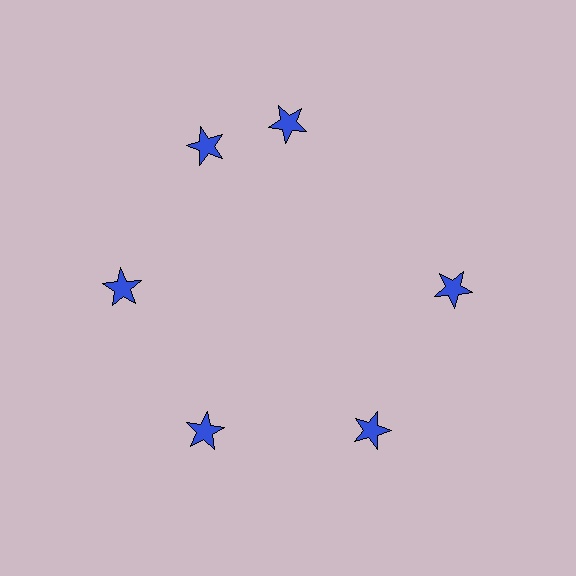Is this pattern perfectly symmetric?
No. The 6 blue stars are arranged in a ring, but one element near the 1 o'clock position is rotated out of alignment along the ring, breaking the 6-fold rotational symmetry.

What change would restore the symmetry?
The symmetry would be restored by rotating it back into even spacing with its neighbors so that all 6 stars sit at equal angles and equal distance from the center.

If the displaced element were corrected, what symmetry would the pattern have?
It would have 6-fold rotational symmetry — the pattern would map onto itself every 60 degrees.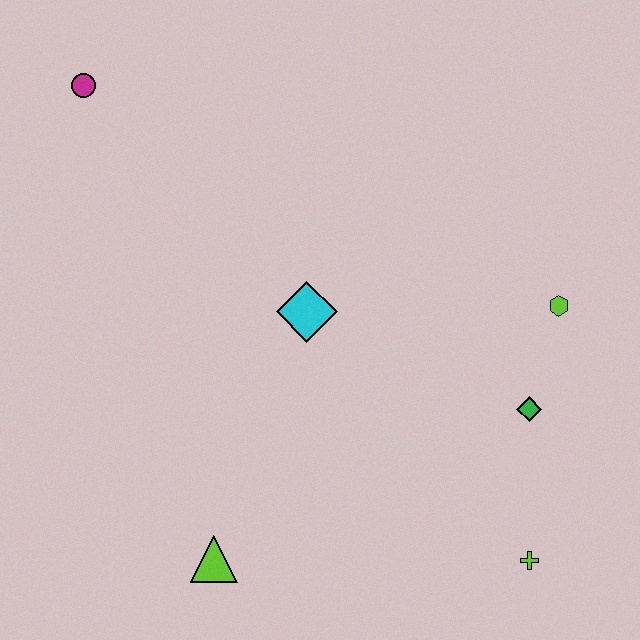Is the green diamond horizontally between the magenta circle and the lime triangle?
No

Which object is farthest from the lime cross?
The magenta circle is farthest from the lime cross.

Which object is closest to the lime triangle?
The cyan diamond is closest to the lime triangle.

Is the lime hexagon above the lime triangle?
Yes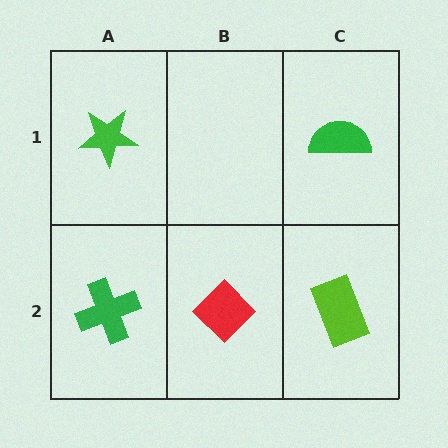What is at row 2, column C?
A lime rectangle.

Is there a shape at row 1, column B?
No, that cell is empty.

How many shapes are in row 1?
2 shapes.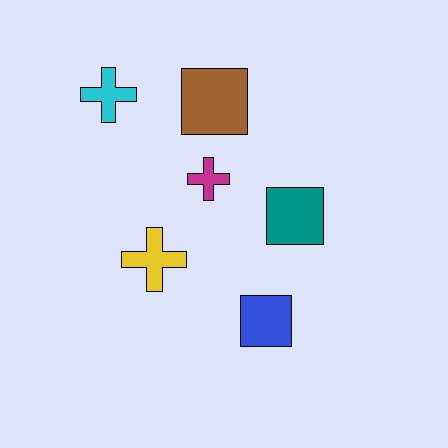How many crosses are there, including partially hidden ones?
There are 3 crosses.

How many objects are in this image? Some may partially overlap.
There are 6 objects.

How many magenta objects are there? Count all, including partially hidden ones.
There is 1 magenta object.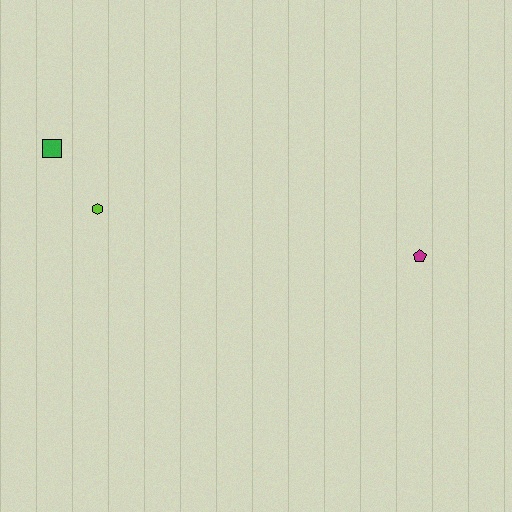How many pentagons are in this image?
There is 1 pentagon.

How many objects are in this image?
There are 3 objects.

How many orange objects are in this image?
There are no orange objects.